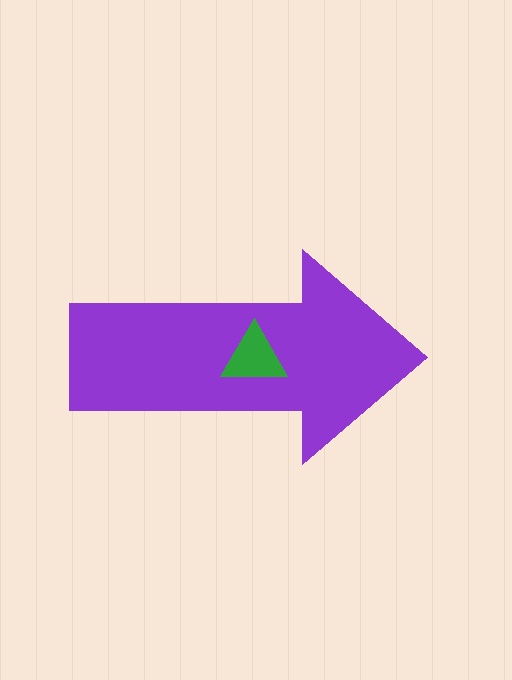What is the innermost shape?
The green triangle.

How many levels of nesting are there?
2.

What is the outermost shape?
The purple arrow.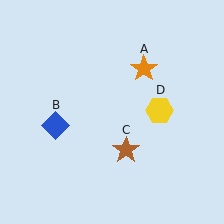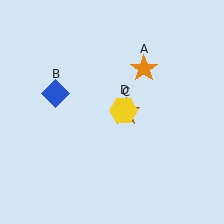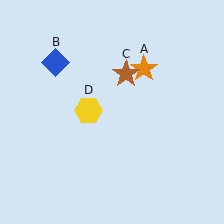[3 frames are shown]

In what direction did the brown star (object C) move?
The brown star (object C) moved up.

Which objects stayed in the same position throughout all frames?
Orange star (object A) remained stationary.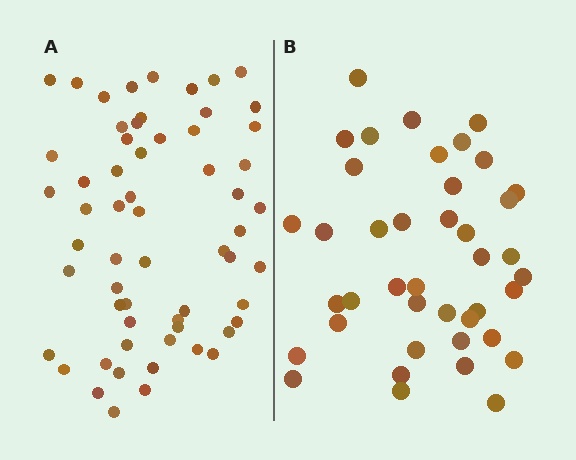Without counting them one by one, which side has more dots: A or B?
Region A (the left region) has more dots.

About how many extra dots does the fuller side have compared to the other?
Region A has approximately 20 more dots than region B.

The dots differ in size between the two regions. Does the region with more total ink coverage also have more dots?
No. Region B has more total ink coverage because its dots are larger, but region A actually contains more individual dots. Total area can be misleading — the number of items is what matters here.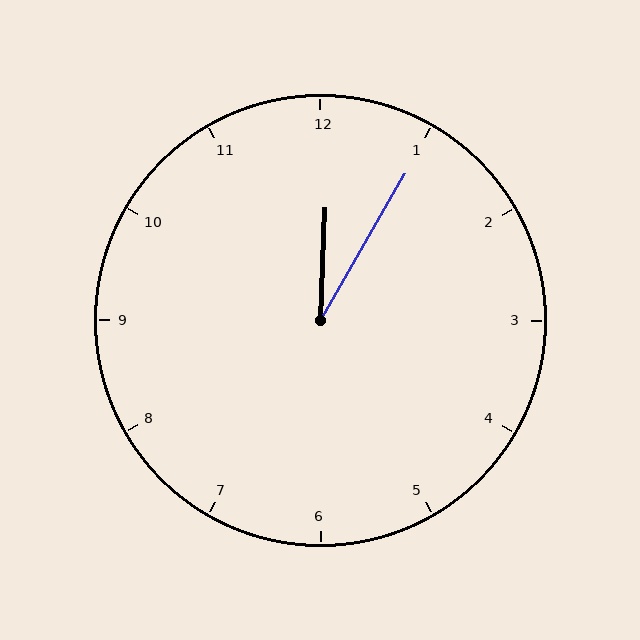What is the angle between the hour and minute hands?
Approximately 28 degrees.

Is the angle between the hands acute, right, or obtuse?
It is acute.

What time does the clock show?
12:05.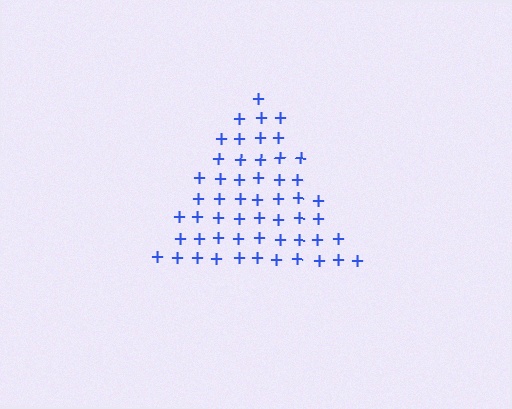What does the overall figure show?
The overall figure shows a triangle.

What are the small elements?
The small elements are plus signs.